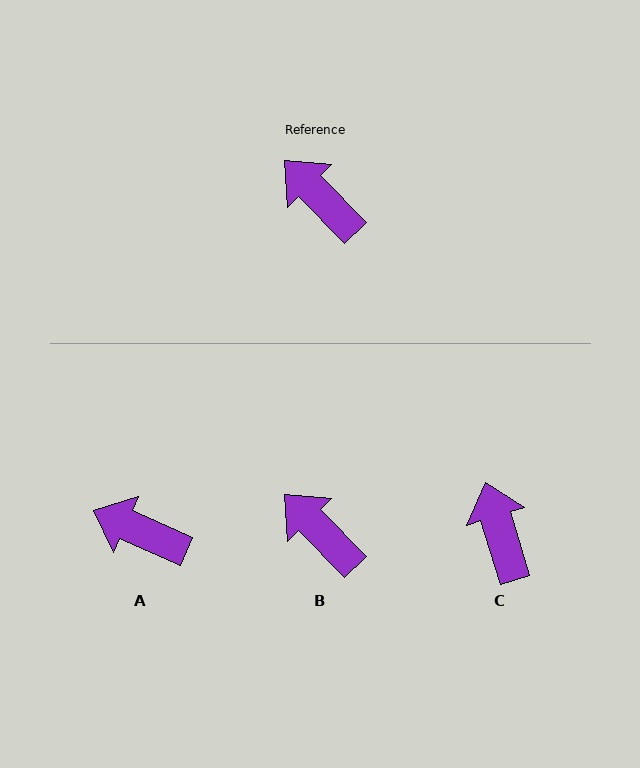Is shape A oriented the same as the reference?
No, it is off by about 22 degrees.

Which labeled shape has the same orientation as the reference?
B.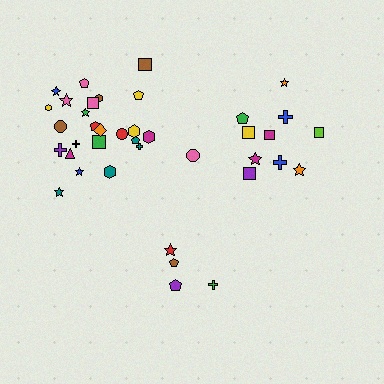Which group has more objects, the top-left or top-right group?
The top-left group.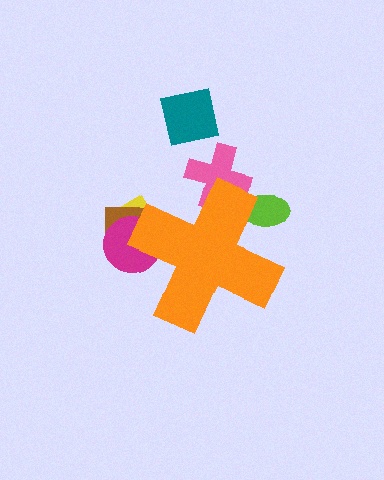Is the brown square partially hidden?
Yes, the brown square is partially hidden behind the orange cross.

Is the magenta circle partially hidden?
Yes, the magenta circle is partially hidden behind the orange cross.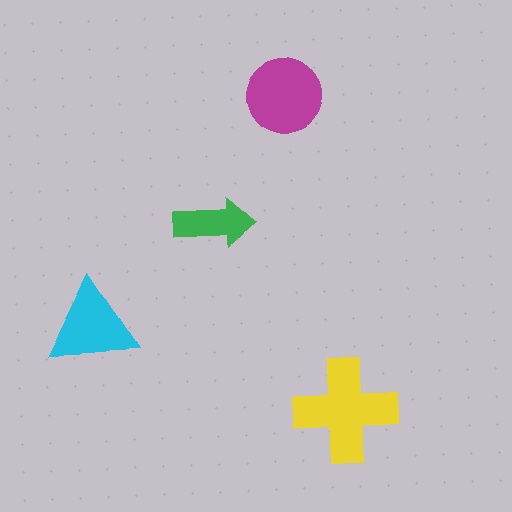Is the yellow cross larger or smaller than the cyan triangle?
Larger.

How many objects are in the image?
There are 4 objects in the image.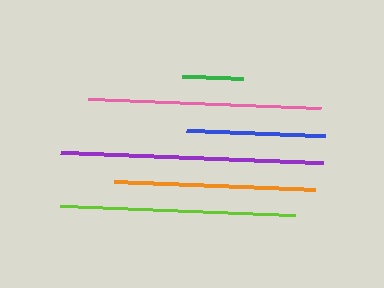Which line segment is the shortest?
The green line is the shortest at approximately 62 pixels.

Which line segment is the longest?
The purple line is the longest at approximately 263 pixels.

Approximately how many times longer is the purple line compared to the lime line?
The purple line is approximately 1.1 times the length of the lime line.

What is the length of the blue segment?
The blue segment is approximately 138 pixels long.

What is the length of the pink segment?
The pink segment is approximately 232 pixels long.